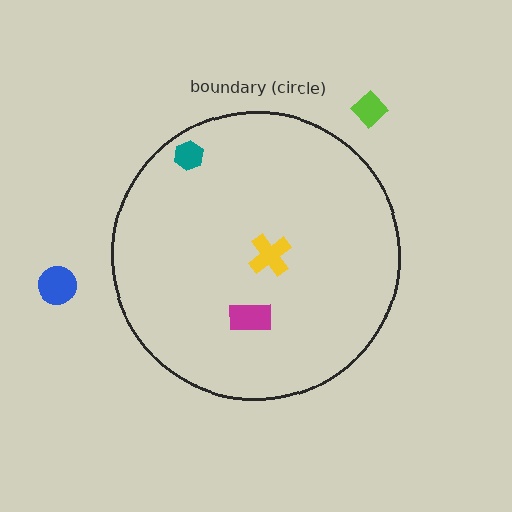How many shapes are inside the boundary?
3 inside, 2 outside.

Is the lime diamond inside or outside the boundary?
Outside.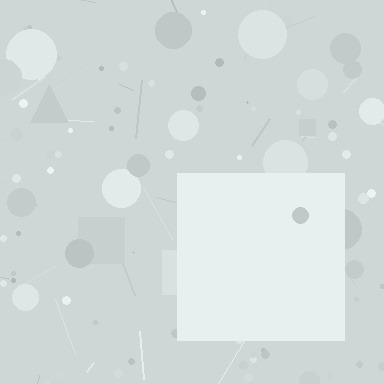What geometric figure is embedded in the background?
A square is embedded in the background.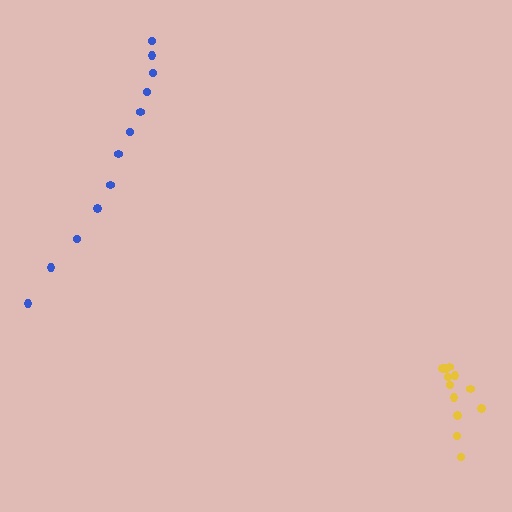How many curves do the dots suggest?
There are 2 distinct paths.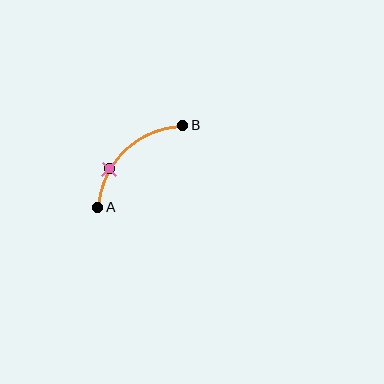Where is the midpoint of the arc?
The arc midpoint is the point on the curve farthest from the straight line joining A and B. It sits above and to the left of that line.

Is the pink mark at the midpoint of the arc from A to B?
No. The pink mark lies on the arc but is closer to endpoint A. The arc midpoint would be at the point on the curve equidistant along the arc from both A and B.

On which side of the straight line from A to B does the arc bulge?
The arc bulges above and to the left of the straight line connecting A and B.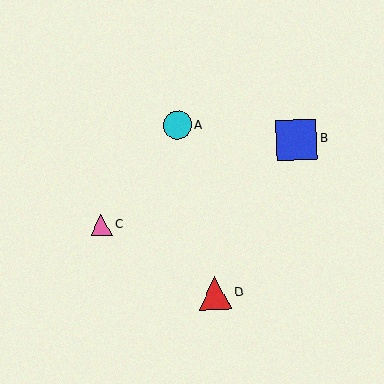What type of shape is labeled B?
Shape B is a blue square.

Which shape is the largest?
The blue square (labeled B) is the largest.